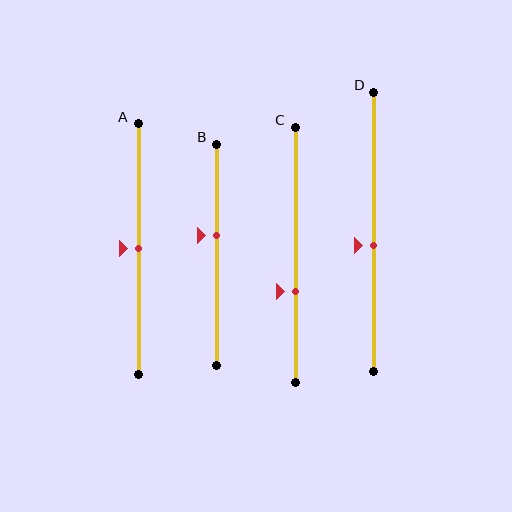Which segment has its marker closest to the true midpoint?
Segment A has its marker closest to the true midpoint.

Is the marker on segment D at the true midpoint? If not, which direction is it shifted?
No, the marker on segment D is shifted downward by about 5% of the segment length.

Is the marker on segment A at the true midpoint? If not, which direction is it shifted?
Yes, the marker on segment A is at the true midpoint.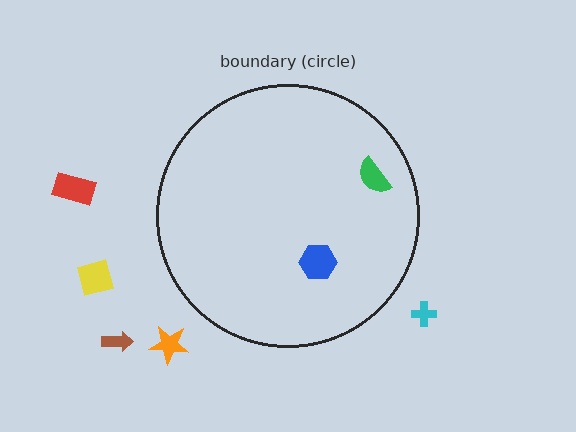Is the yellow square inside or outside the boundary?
Outside.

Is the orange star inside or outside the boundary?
Outside.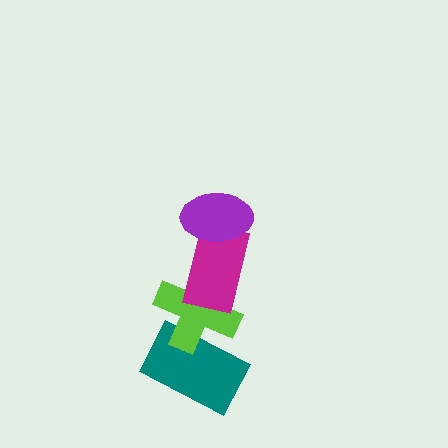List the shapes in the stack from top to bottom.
From top to bottom: the purple ellipse, the magenta rectangle, the lime cross, the teal rectangle.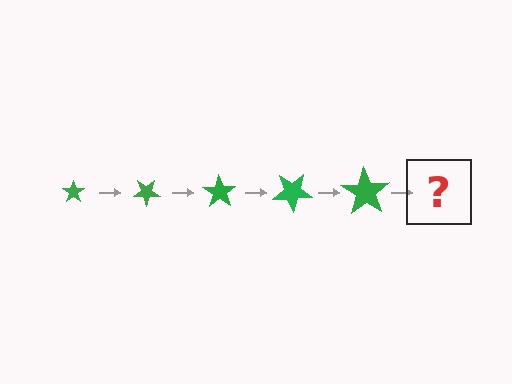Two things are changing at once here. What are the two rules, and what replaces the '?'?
The two rules are that the star grows larger each step and it rotates 35 degrees each step. The '?' should be a star, larger than the previous one and rotated 175 degrees from the start.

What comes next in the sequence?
The next element should be a star, larger than the previous one and rotated 175 degrees from the start.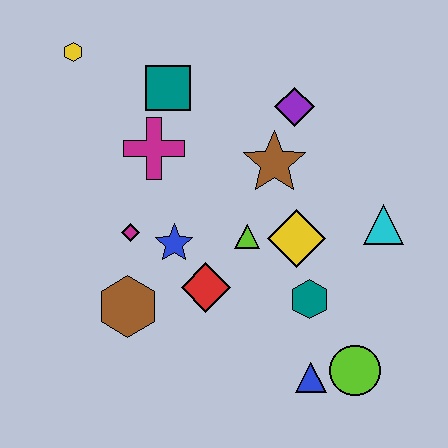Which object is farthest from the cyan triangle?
The yellow hexagon is farthest from the cyan triangle.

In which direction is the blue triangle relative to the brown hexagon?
The blue triangle is to the right of the brown hexagon.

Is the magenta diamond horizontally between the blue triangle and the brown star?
No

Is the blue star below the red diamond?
No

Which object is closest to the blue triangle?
The lime circle is closest to the blue triangle.